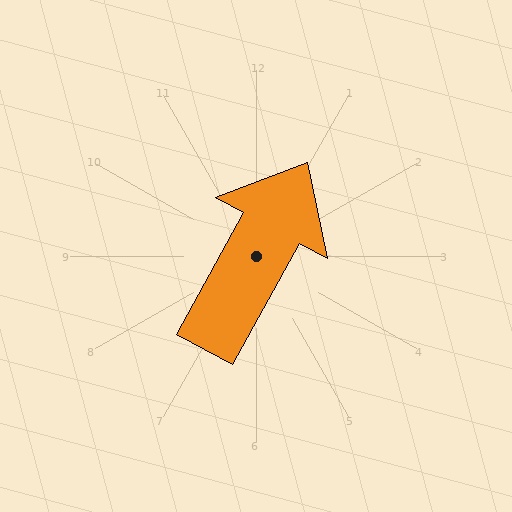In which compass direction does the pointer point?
Northeast.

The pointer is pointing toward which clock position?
Roughly 1 o'clock.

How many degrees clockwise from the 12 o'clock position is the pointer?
Approximately 29 degrees.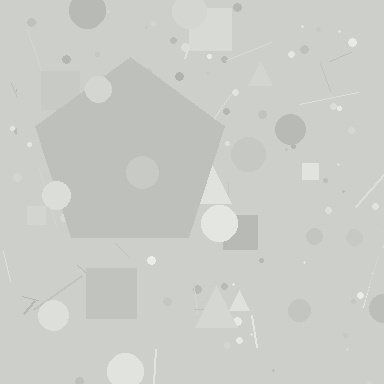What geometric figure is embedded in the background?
A pentagon is embedded in the background.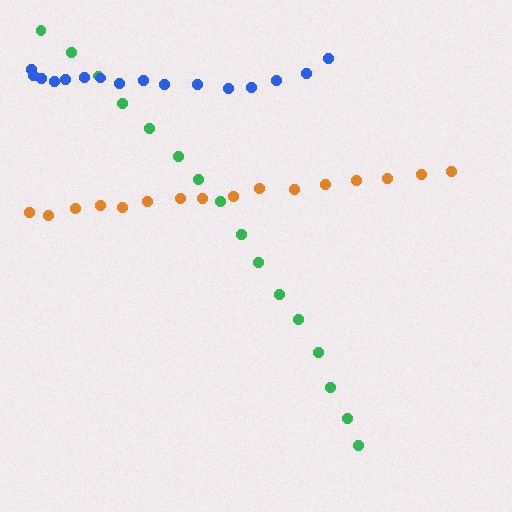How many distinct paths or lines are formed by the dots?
There are 3 distinct paths.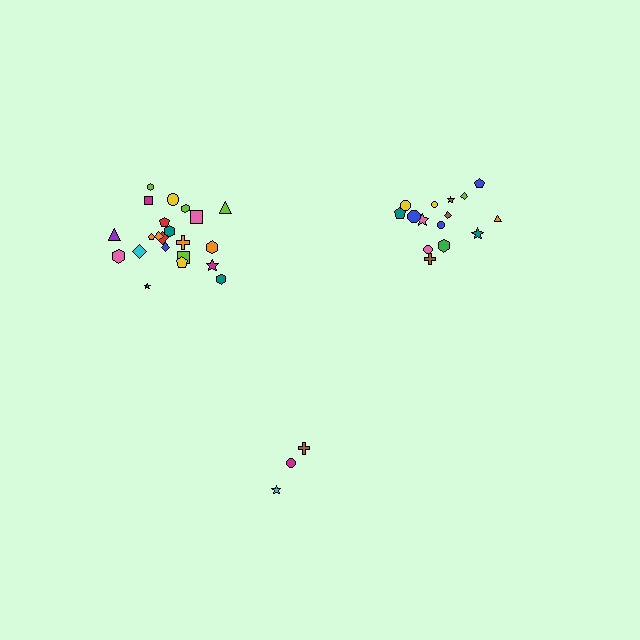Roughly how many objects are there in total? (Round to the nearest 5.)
Roughly 40 objects in total.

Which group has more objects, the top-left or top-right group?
The top-left group.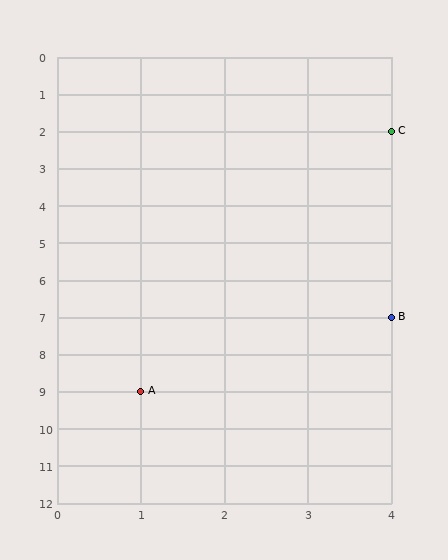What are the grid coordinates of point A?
Point A is at grid coordinates (1, 9).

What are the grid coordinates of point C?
Point C is at grid coordinates (4, 2).